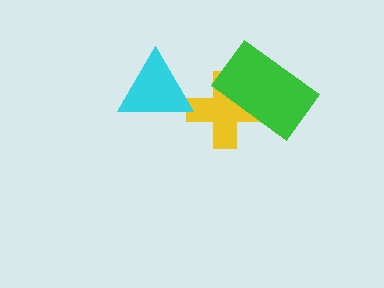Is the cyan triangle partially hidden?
No, no other shape covers it.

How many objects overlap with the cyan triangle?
1 object overlaps with the cyan triangle.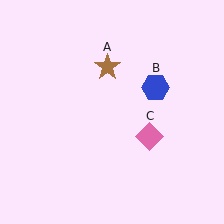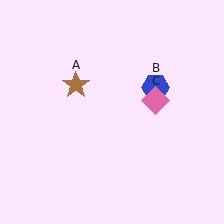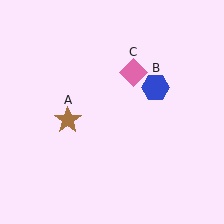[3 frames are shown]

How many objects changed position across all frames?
2 objects changed position: brown star (object A), pink diamond (object C).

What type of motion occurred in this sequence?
The brown star (object A), pink diamond (object C) rotated counterclockwise around the center of the scene.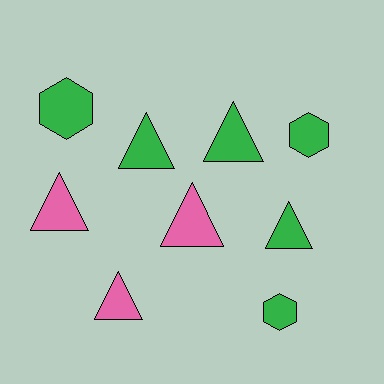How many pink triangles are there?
There are 3 pink triangles.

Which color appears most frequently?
Green, with 6 objects.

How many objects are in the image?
There are 9 objects.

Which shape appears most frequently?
Triangle, with 6 objects.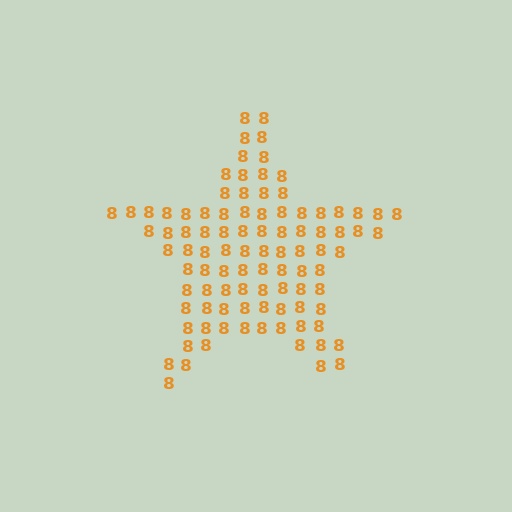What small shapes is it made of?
It is made of small digit 8's.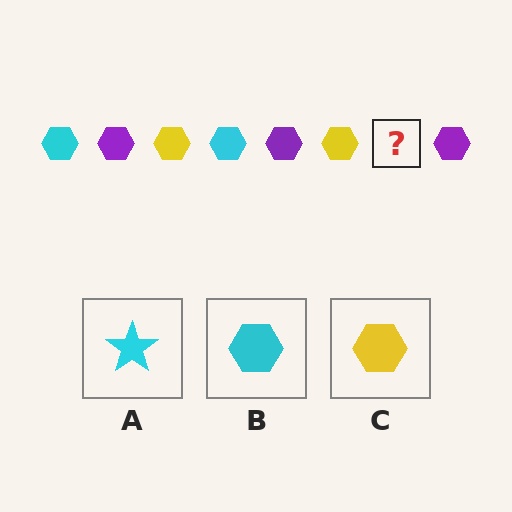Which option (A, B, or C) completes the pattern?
B.